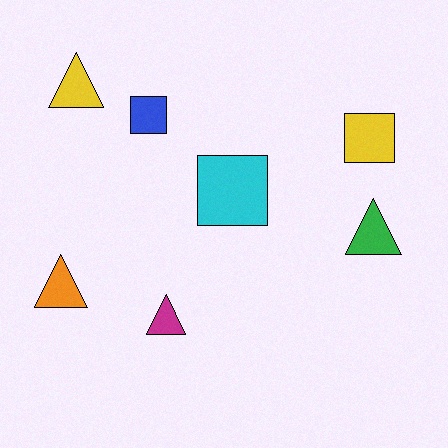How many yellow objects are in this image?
There are 2 yellow objects.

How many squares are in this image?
There are 3 squares.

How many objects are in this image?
There are 7 objects.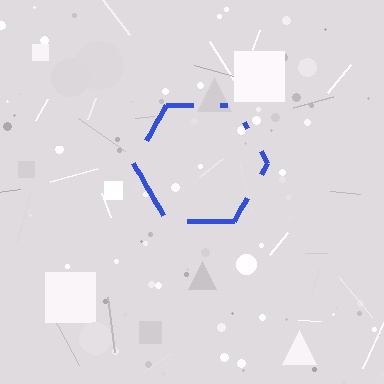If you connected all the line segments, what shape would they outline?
They would outline a hexagon.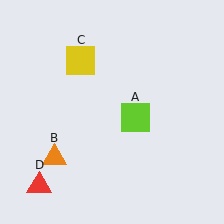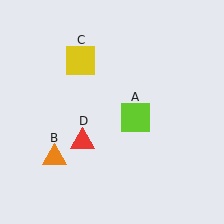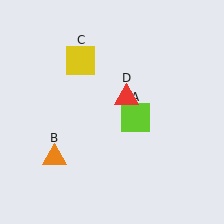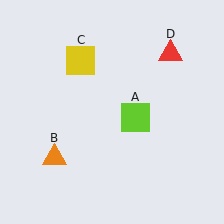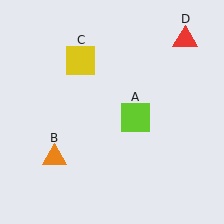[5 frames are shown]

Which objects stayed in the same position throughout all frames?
Lime square (object A) and orange triangle (object B) and yellow square (object C) remained stationary.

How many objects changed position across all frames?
1 object changed position: red triangle (object D).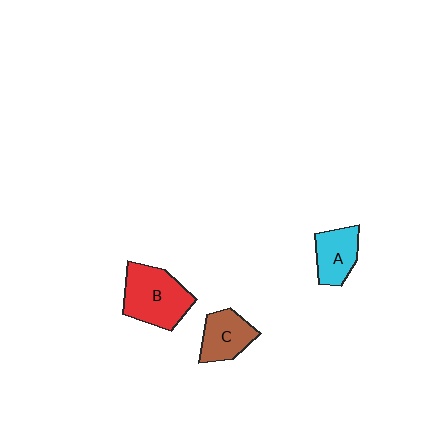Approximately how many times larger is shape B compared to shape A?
Approximately 1.6 times.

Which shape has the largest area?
Shape B (red).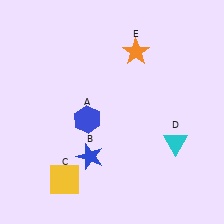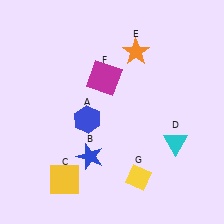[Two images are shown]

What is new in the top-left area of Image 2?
A magenta square (F) was added in the top-left area of Image 2.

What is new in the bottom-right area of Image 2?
A yellow diamond (G) was added in the bottom-right area of Image 2.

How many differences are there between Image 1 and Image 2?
There are 2 differences between the two images.